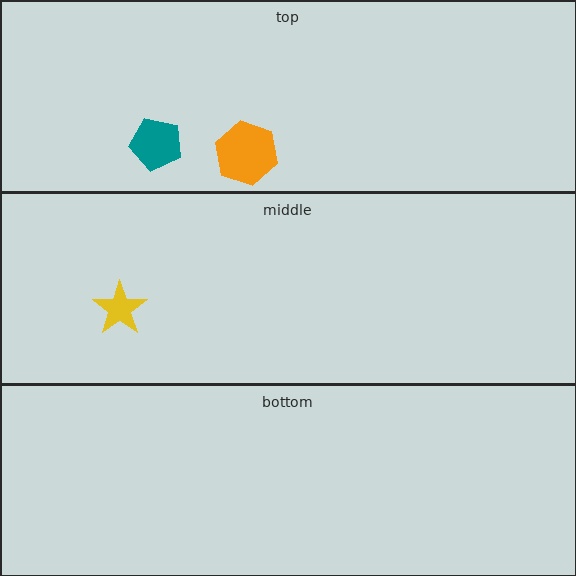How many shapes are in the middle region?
1.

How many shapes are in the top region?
2.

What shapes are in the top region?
The teal pentagon, the orange hexagon.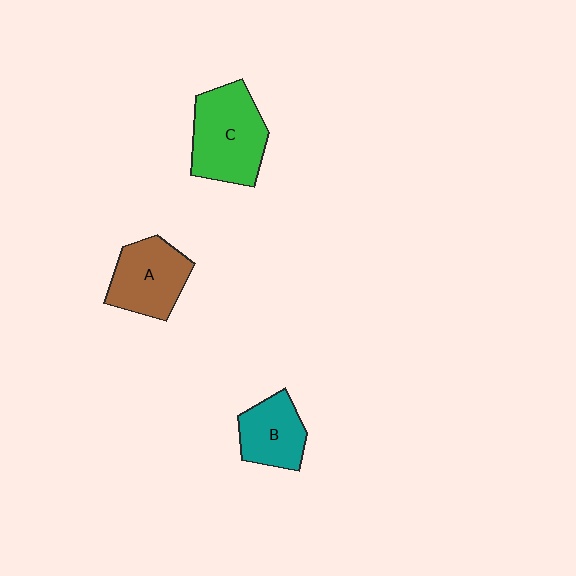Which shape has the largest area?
Shape C (green).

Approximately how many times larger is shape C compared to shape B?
Approximately 1.6 times.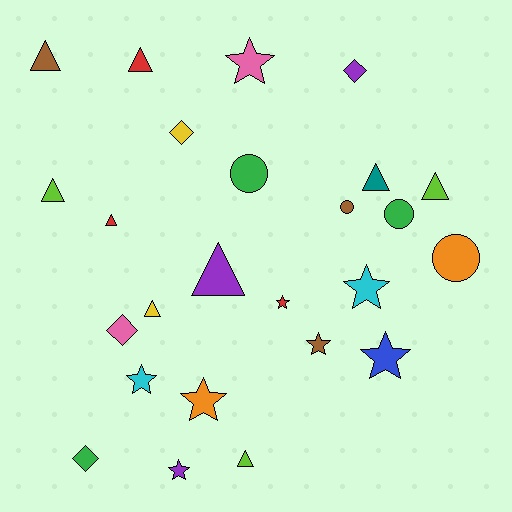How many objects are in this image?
There are 25 objects.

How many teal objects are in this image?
There is 1 teal object.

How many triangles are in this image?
There are 9 triangles.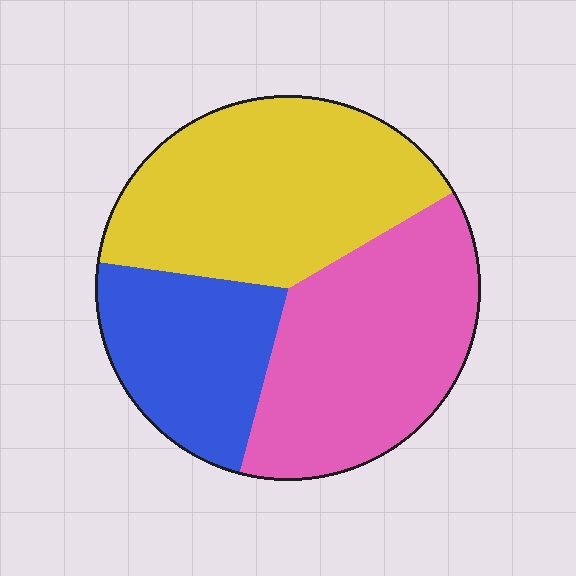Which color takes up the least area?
Blue, at roughly 25%.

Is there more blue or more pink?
Pink.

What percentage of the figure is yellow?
Yellow takes up about two fifths (2/5) of the figure.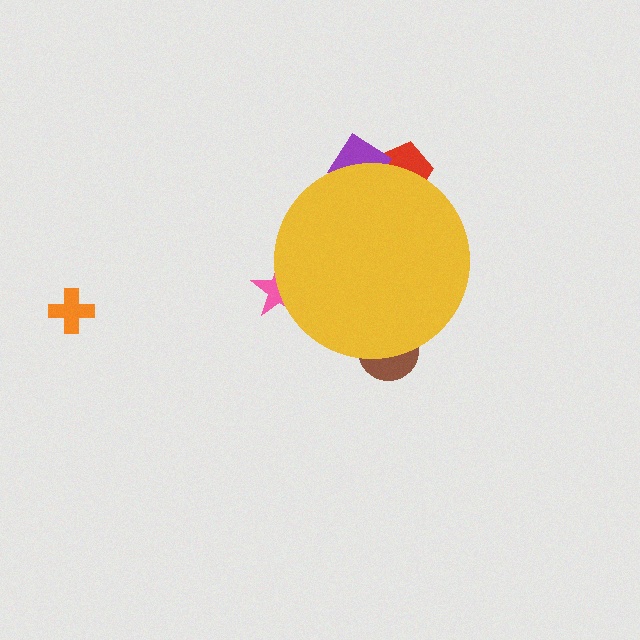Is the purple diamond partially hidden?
Yes, the purple diamond is partially hidden behind the yellow circle.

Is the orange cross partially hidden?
No, the orange cross is fully visible.